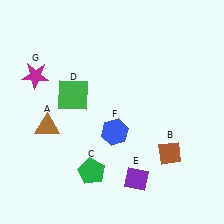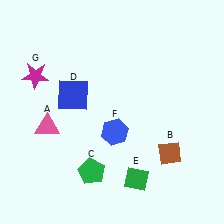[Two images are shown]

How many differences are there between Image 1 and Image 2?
There are 3 differences between the two images.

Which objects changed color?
A changed from brown to pink. D changed from green to blue. E changed from purple to green.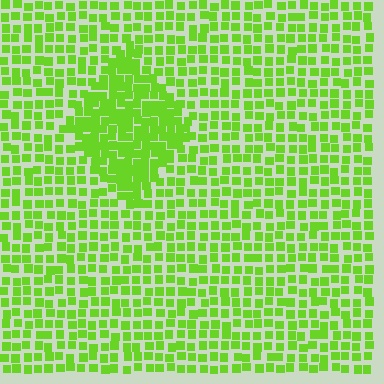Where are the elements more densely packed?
The elements are more densely packed inside the diamond boundary.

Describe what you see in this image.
The image contains small lime elements arranged at two different densities. A diamond-shaped region is visible where the elements are more densely packed than the surrounding area.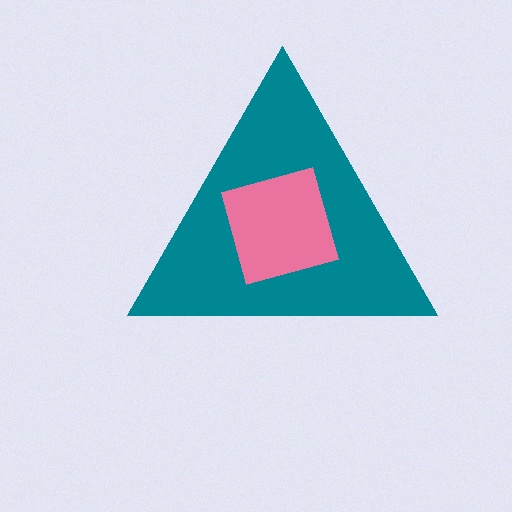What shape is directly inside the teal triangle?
The pink diamond.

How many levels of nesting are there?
2.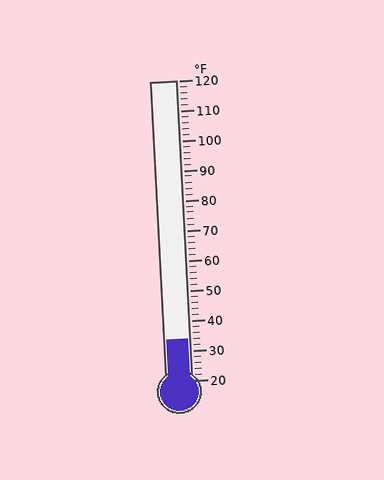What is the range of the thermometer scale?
The thermometer scale ranges from 20°F to 120°F.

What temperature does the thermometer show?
The thermometer shows approximately 34°F.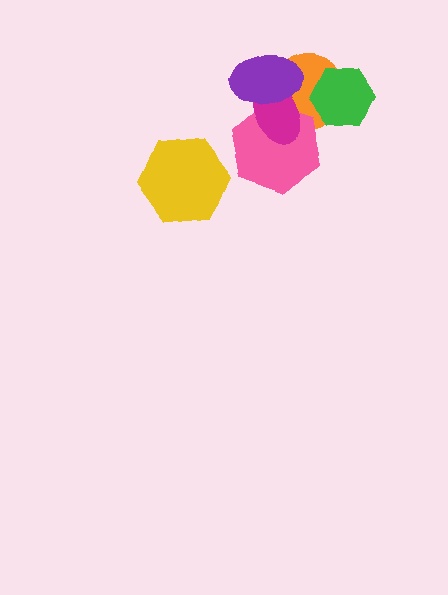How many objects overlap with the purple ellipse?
3 objects overlap with the purple ellipse.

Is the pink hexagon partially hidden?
Yes, it is partially covered by another shape.